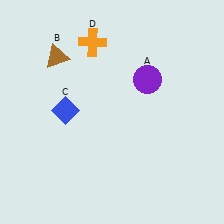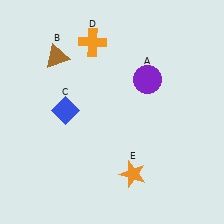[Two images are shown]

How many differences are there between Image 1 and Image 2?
There is 1 difference between the two images.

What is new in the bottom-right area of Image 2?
An orange star (E) was added in the bottom-right area of Image 2.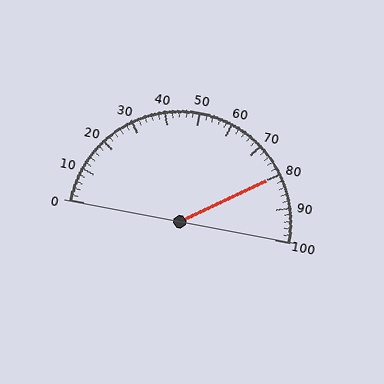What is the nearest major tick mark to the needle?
The nearest major tick mark is 80.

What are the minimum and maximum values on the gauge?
The gauge ranges from 0 to 100.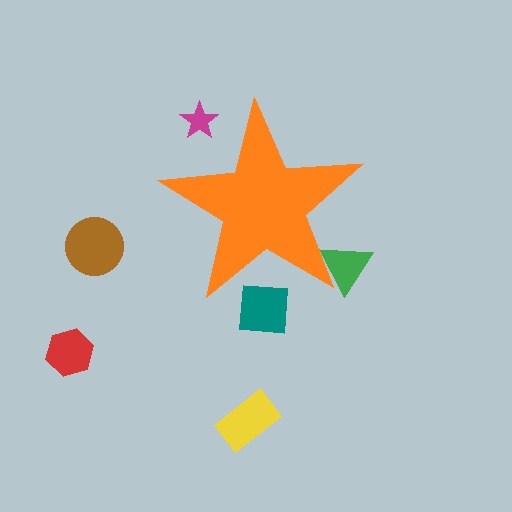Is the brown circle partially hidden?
No, the brown circle is fully visible.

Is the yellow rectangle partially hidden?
No, the yellow rectangle is fully visible.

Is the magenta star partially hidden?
Yes, the magenta star is partially hidden behind the orange star.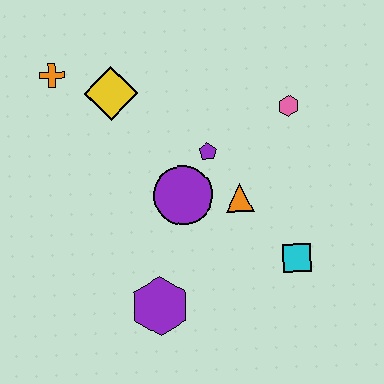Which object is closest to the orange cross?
The yellow diamond is closest to the orange cross.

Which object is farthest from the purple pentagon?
The orange cross is farthest from the purple pentagon.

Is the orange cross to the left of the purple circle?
Yes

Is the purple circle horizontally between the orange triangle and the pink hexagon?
No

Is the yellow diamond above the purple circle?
Yes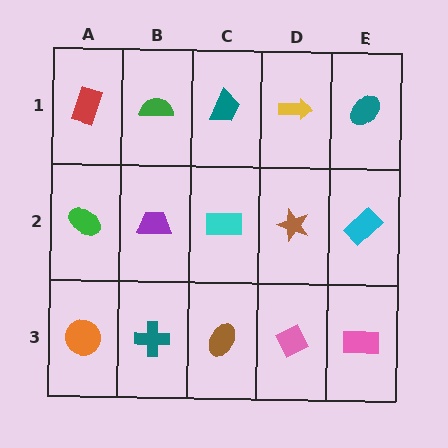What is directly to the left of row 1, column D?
A teal trapezoid.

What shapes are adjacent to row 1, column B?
A purple trapezoid (row 2, column B), a red rectangle (row 1, column A), a teal trapezoid (row 1, column C).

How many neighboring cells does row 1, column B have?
3.